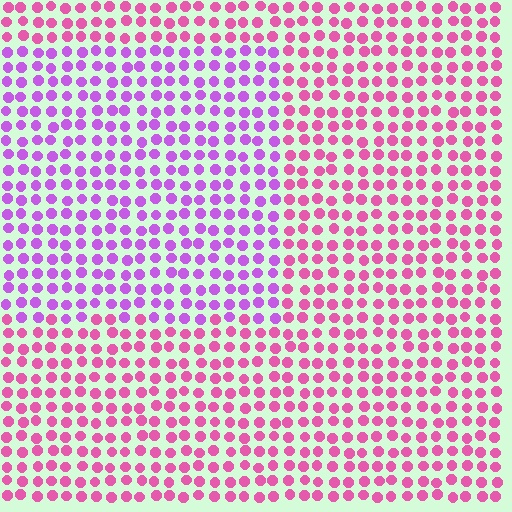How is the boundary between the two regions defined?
The boundary is defined purely by a slight shift in hue (about 38 degrees). Spacing, size, and orientation are identical on both sides.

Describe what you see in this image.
The image is filled with small pink elements in a uniform arrangement. A rectangle-shaped region is visible where the elements are tinted to a slightly different hue, forming a subtle color boundary.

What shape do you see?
I see a rectangle.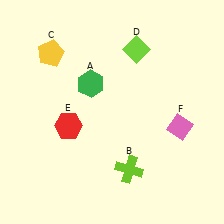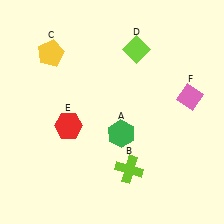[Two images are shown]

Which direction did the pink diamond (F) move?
The pink diamond (F) moved up.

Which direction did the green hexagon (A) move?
The green hexagon (A) moved down.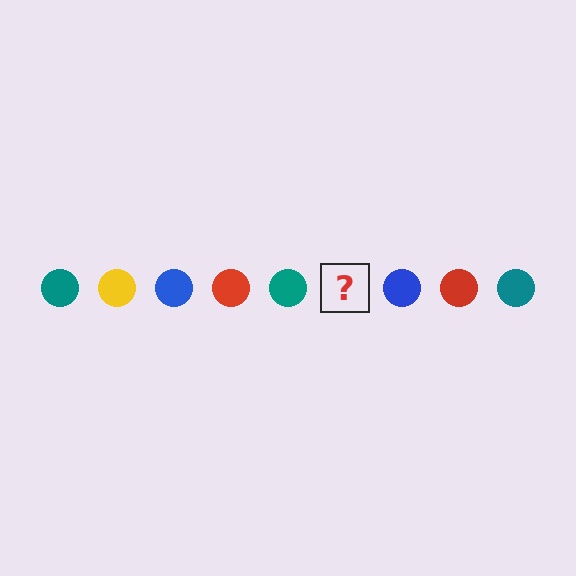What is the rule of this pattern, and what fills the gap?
The rule is that the pattern cycles through teal, yellow, blue, red circles. The gap should be filled with a yellow circle.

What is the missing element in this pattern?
The missing element is a yellow circle.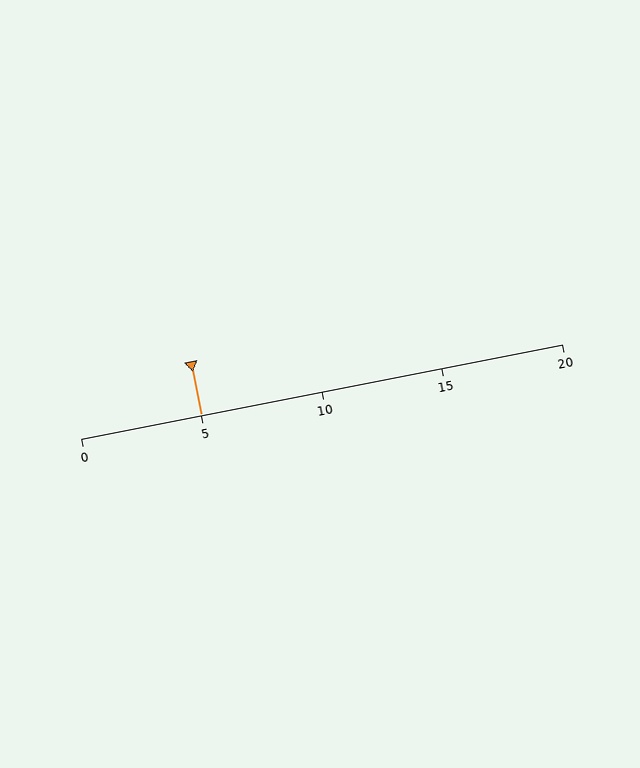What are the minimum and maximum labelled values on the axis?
The axis runs from 0 to 20.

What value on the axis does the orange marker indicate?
The marker indicates approximately 5.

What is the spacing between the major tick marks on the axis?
The major ticks are spaced 5 apart.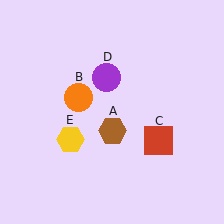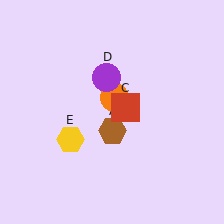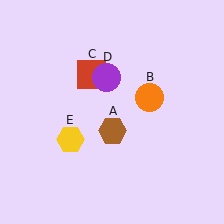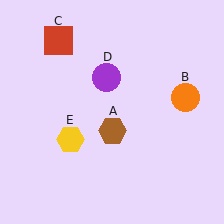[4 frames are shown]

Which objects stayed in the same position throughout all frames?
Brown hexagon (object A) and purple circle (object D) and yellow hexagon (object E) remained stationary.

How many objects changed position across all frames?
2 objects changed position: orange circle (object B), red square (object C).